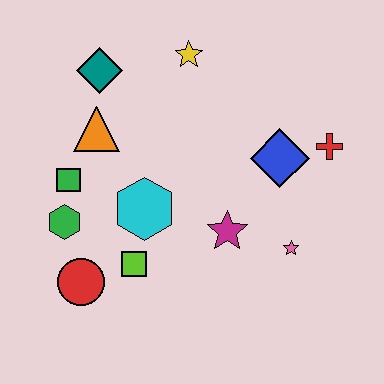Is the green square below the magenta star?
No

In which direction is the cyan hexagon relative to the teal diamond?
The cyan hexagon is below the teal diamond.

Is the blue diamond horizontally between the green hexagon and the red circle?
No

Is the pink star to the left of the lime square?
No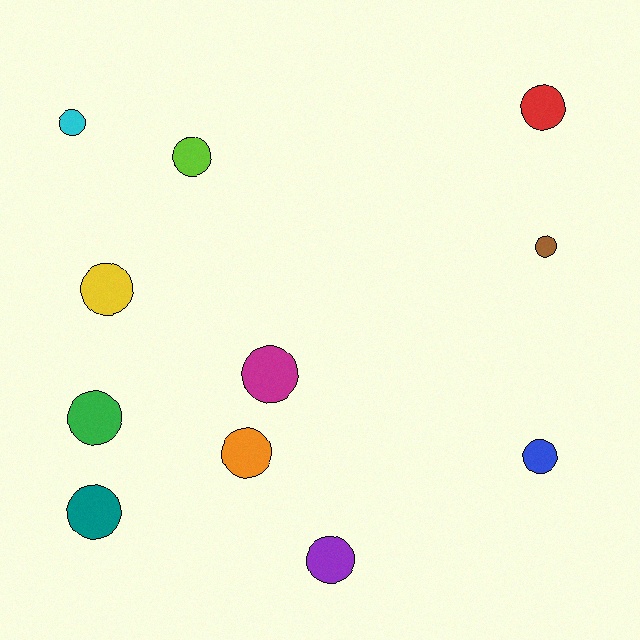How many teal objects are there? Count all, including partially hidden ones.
There is 1 teal object.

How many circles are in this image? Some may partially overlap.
There are 11 circles.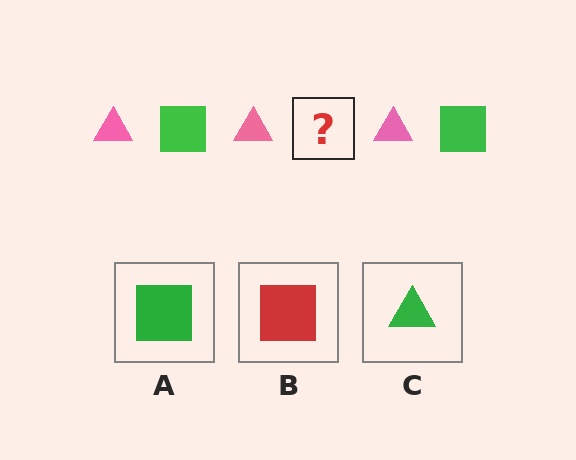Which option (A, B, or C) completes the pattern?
A.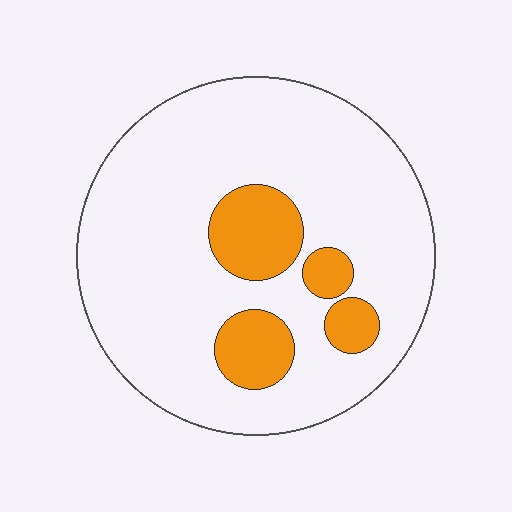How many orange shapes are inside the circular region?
4.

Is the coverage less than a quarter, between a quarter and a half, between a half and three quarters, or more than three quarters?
Less than a quarter.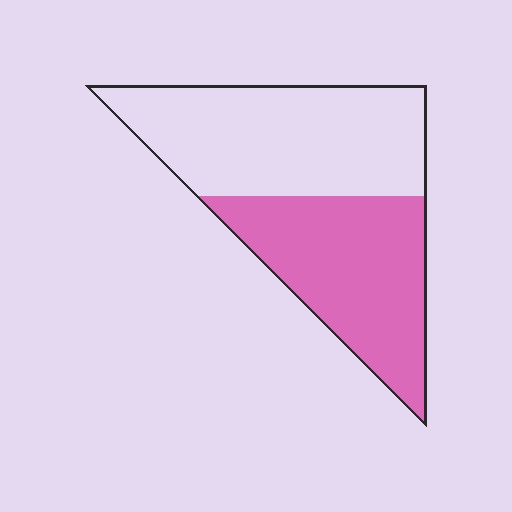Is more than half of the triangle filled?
No.